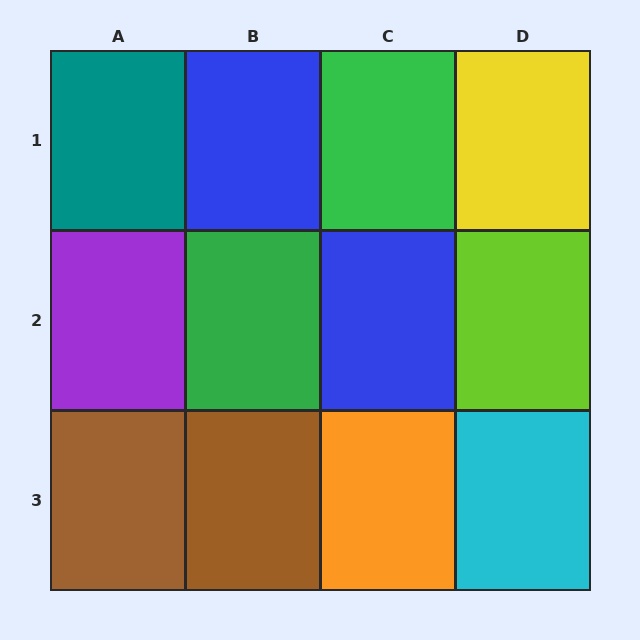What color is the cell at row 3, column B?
Brown.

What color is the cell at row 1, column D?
Yellow.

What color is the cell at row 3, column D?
Cyan.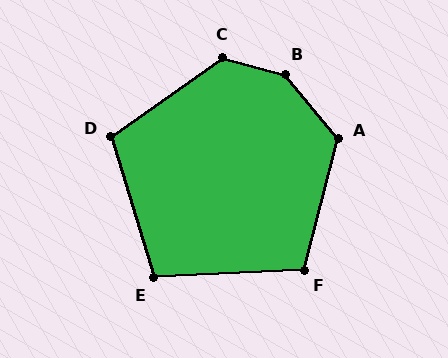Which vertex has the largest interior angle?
B, at approximately 144 degrees.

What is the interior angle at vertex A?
Approximately 126 degrees (obtuse).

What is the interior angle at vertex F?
Approximately 107 degrees (obtuse).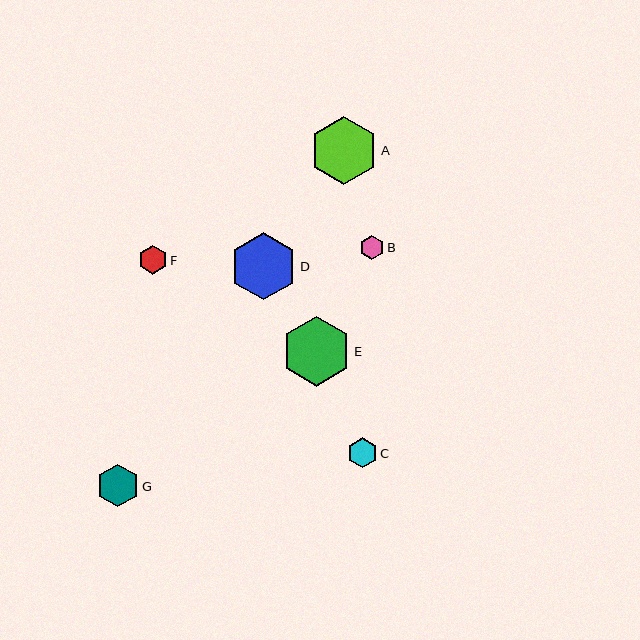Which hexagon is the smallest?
Hexagon B is the smallest with a size of approximately 24 pixels.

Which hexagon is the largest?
Hexagon E is the largest with a size of approximately 70 pixels.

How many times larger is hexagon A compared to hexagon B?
Hexagon A is approximately 2.8 times the size of hexagon B.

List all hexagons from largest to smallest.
From largest to smallest: E, A, D, G, C, F, B.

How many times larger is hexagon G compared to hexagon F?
Hexagon G is approximately 1.5 times the size of hexagon F.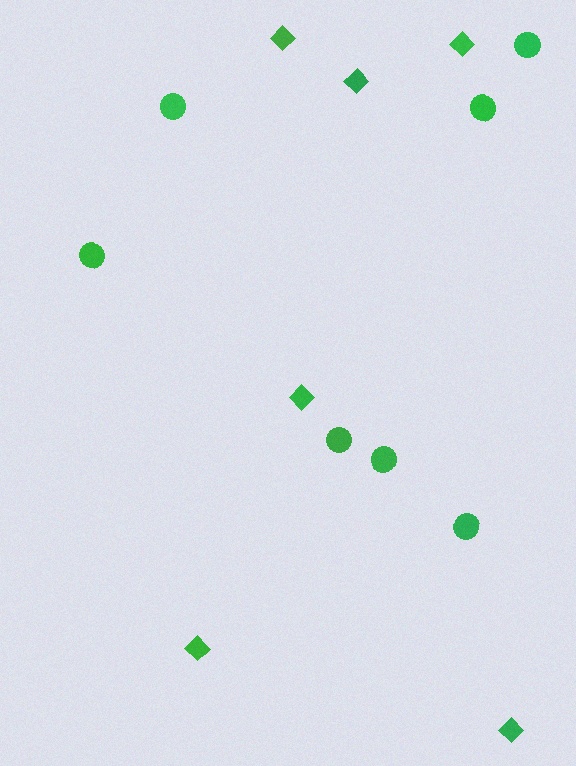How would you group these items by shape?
There are 2 groups: one group of diamonds (6) and one group of circles (7).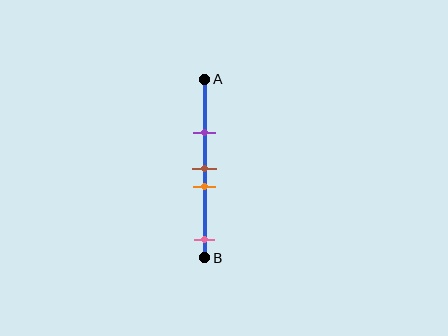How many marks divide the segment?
There are 4 marks dividing the segment.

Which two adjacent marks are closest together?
The brown and orange marks are the closest adjacent pair.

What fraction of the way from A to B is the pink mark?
The pink mark is approximately 90% (0.9) of the way from A to B.